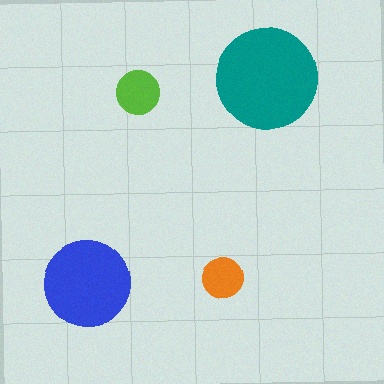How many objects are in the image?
There are 4 objects in the image.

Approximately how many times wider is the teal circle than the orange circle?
About 2.5 times wider.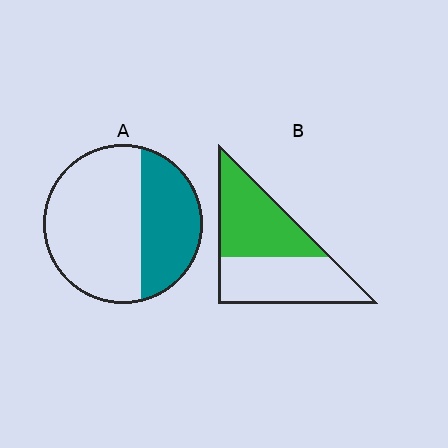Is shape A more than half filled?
No.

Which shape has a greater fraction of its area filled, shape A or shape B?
Shape B.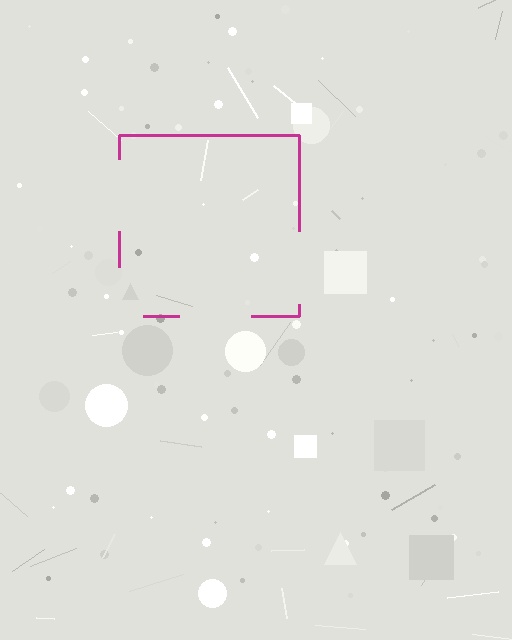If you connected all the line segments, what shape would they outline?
They would outline a square.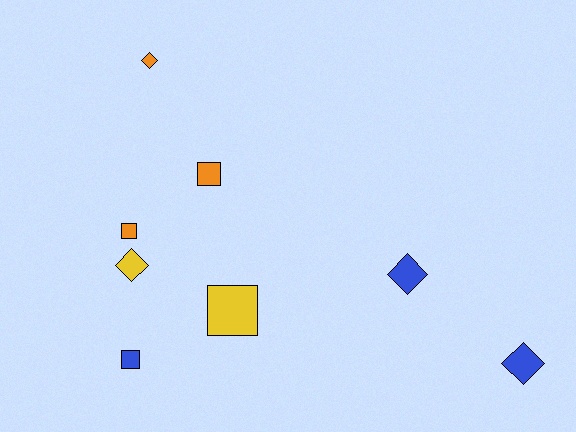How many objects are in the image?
There are 8 objects.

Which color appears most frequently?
Orange, with 3 objects.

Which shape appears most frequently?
Diamond, with 4 objects.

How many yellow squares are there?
There is 1 yellow square.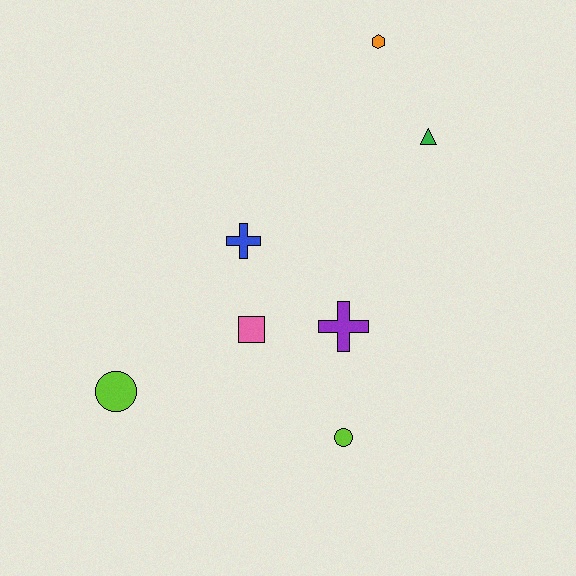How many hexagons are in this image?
There is 1 hexagon.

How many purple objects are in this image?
There is 1 purple object.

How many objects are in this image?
There are 7 objects.